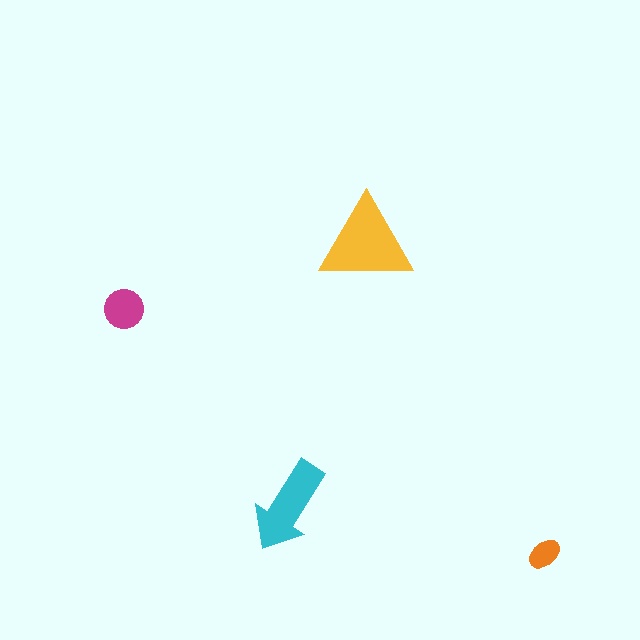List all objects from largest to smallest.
The yellow triangle, the cyan arrow, the magenta circle, the orange ellipse.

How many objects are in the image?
There are 4 objects in the image.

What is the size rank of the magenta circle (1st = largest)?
3rd.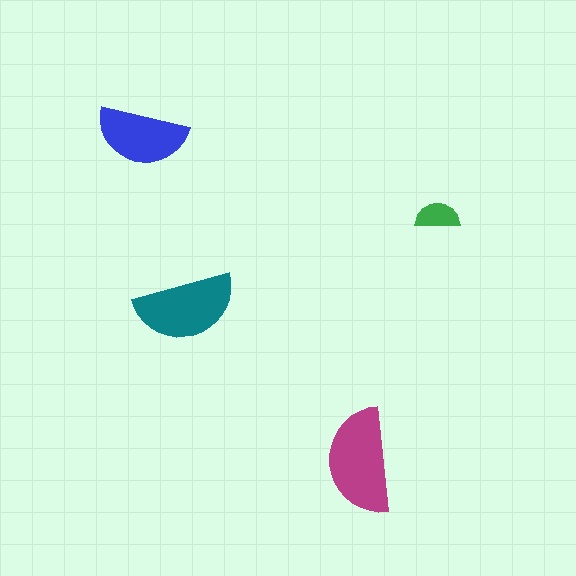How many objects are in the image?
There are 4 objects in the image.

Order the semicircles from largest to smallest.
the magenta one, the teal one, the blue one, the green one.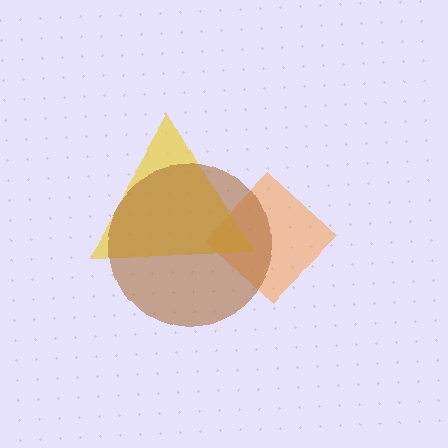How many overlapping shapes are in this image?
There are 3 overlapping shapes in the image.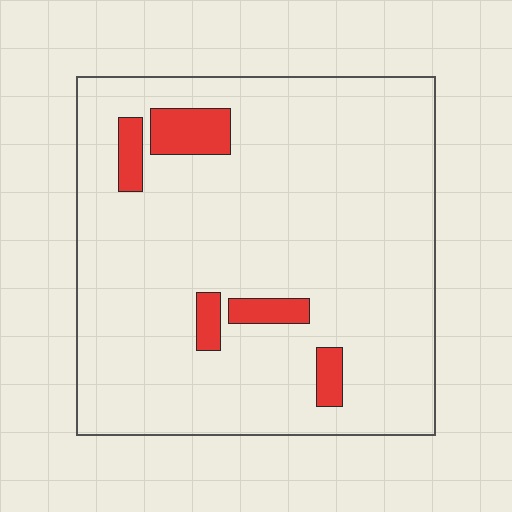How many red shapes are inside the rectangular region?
5.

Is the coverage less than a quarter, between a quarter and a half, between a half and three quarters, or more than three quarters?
Less than a quarter.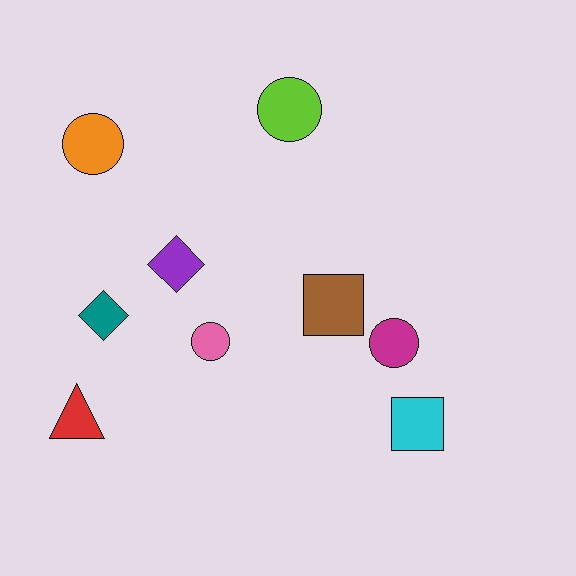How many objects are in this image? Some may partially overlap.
There are 9 objects.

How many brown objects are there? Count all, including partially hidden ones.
There is 1 brown object.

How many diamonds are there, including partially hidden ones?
There are 2 diamonds.